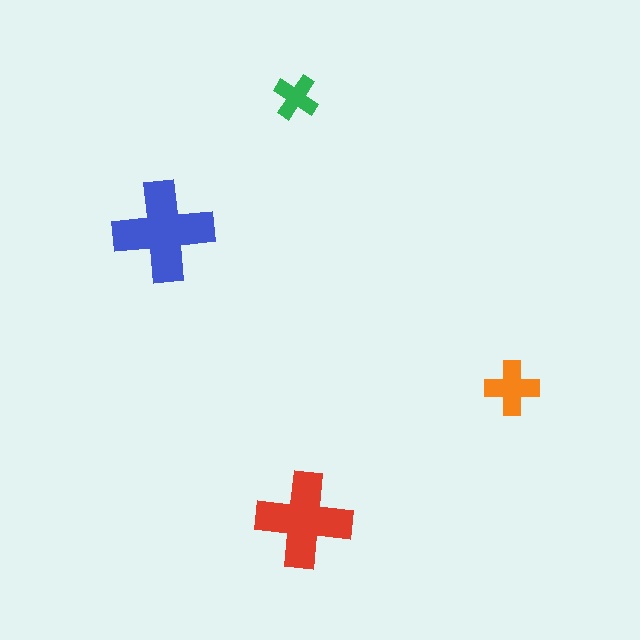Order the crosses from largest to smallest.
the blue one, the red one, the orange one, the green one.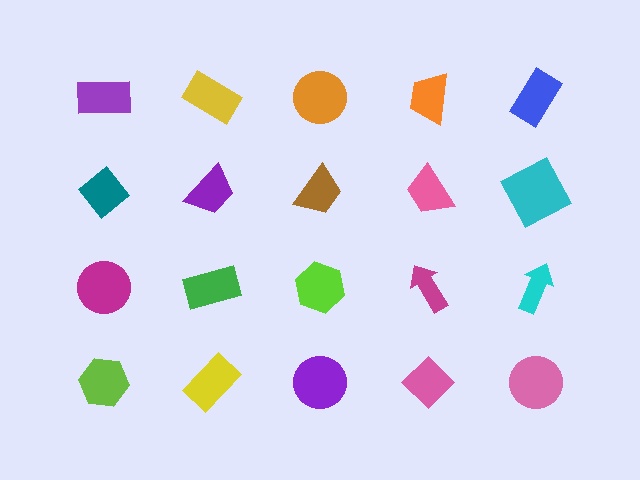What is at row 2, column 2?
A purple trapezoid.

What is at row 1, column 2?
A yellow rectangle.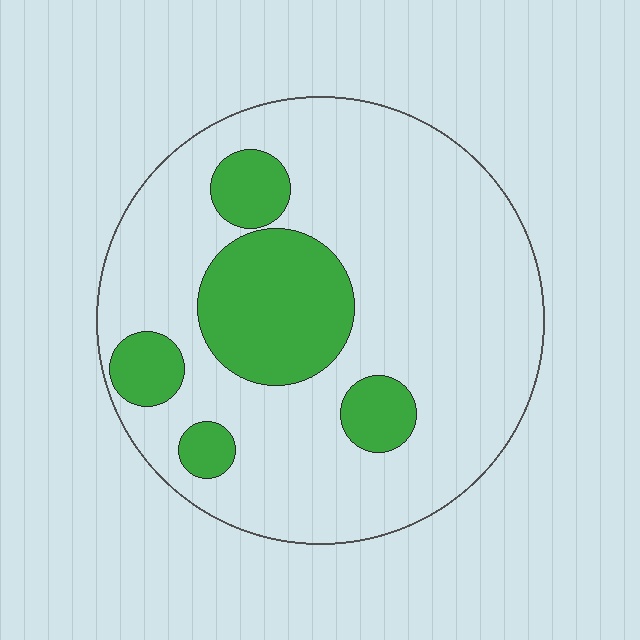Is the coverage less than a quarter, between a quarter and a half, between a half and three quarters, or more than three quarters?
Less than a quarter.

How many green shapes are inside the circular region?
5.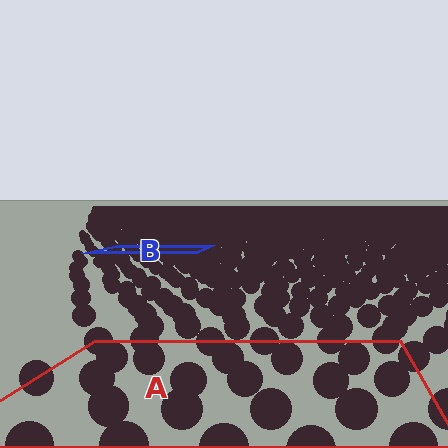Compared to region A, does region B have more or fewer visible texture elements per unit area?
Region B has more texture elements per unit area — they are packed more densely because it is farther away.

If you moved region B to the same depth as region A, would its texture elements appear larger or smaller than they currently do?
They would appear larger. At a closer depth, the same texture elements are projected at a bigger on-screen size.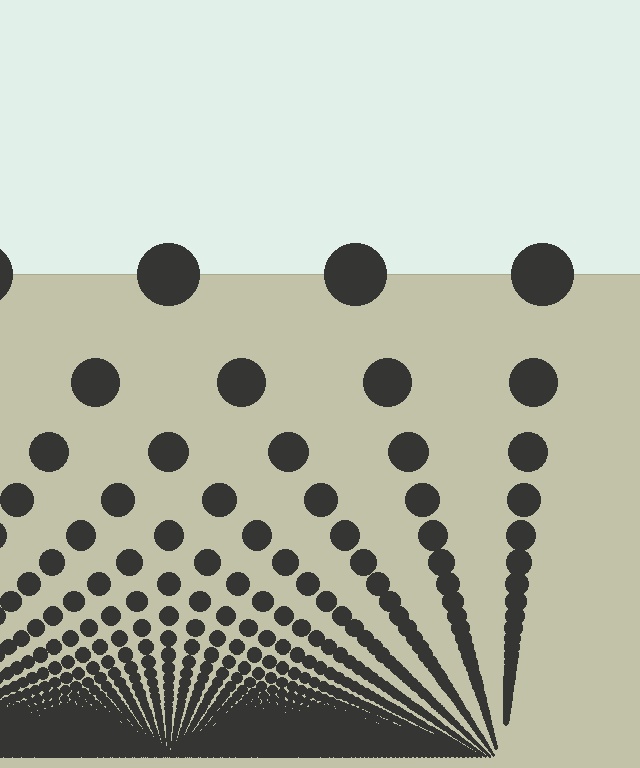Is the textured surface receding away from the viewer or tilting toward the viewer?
The surface appears to tilt toward the viewer. Texture elements get larger and sparser toward the top.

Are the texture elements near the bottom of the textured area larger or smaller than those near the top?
Smaller. The gradient is inverted — elements near the bottom are smaller and denser.